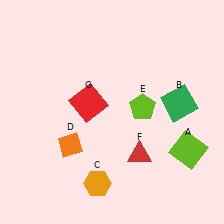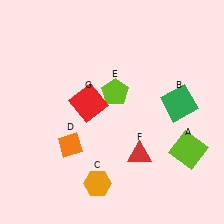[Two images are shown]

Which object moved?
The lime pentagon (E) moved left.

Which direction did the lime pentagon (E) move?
The lime pentagon (E) moved left.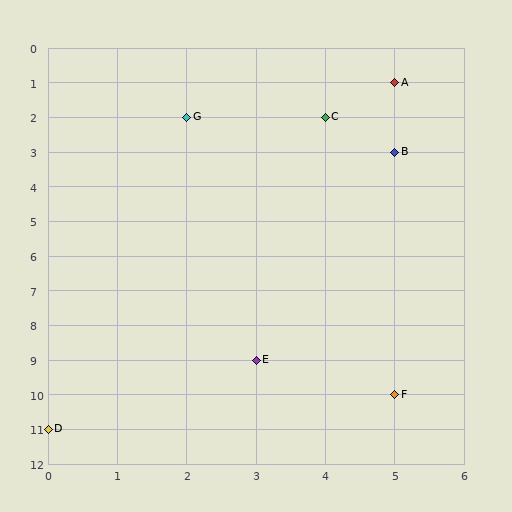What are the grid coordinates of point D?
Point D is at grid coordinates (0, 11).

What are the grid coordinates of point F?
Point F is at grid coordinates (5, 10).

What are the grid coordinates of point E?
Point E is at grid coordinates (3, 9).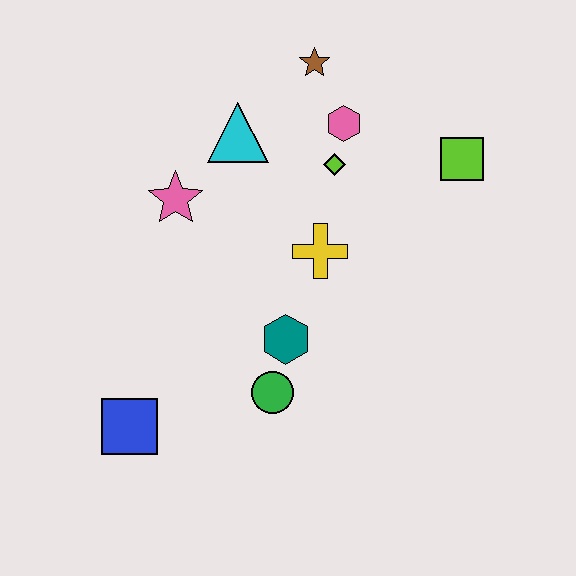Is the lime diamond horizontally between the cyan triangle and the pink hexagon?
Yes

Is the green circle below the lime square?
Yes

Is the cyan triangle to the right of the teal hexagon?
No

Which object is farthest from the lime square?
The blue square is farthest from the lime square.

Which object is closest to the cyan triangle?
The pink star is closest to the cyan triangle.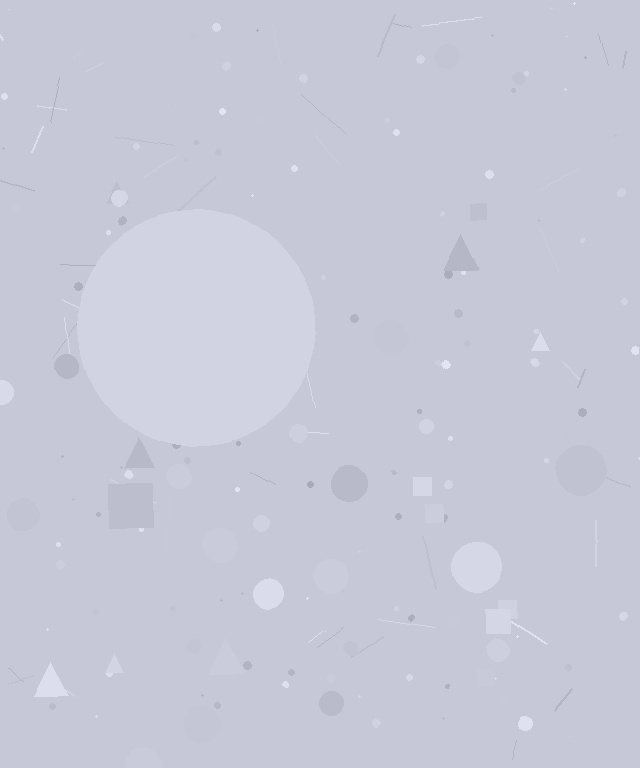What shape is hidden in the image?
A circle is hidden in the image.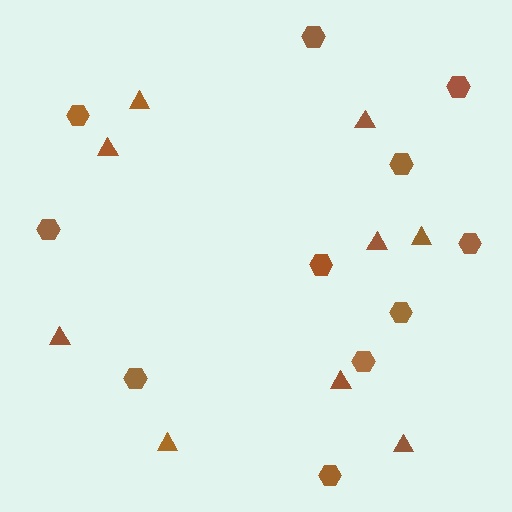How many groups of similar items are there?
There are 2 groups: one group of triangles (9) and one group of hexagons (11).